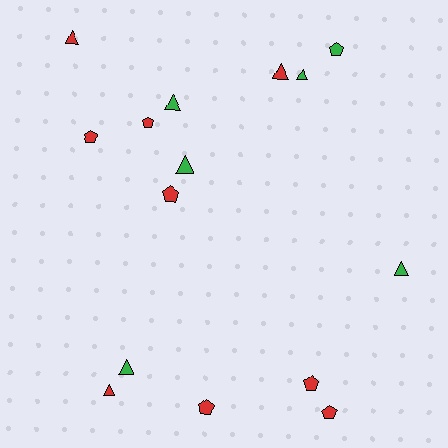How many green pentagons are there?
There is 1 green pentagon.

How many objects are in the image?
There are 15 objects.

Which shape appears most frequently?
Triangle, with 8 objects.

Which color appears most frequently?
Red, with 9 objects.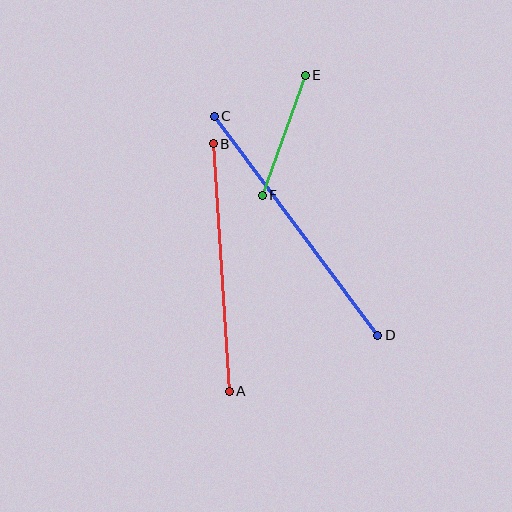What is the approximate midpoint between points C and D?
The midpoint is at approximately (296, 226) pixels.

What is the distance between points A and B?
The distance is approximately 248 pixels.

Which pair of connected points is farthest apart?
Points C and D are farthest apart.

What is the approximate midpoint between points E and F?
The midpoint is at approximately (284, 135) pixels.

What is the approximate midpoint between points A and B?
The midpoint is at approximately (221, 267) pixels.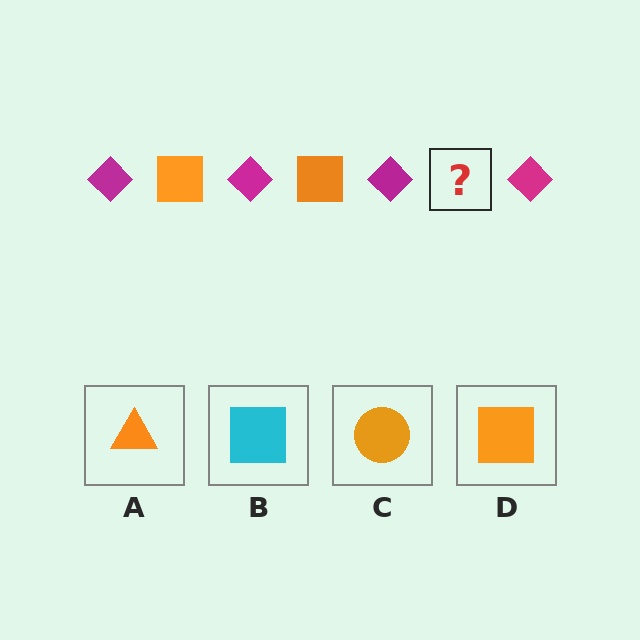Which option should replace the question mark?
Option D.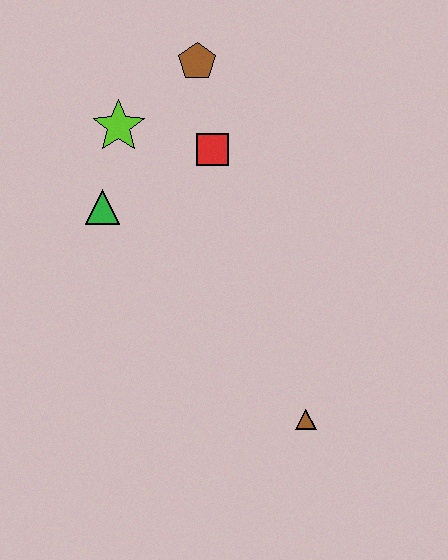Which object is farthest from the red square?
The brown triangle is farthest from the red square.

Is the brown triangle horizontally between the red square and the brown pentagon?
No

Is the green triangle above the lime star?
No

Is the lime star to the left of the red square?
Yes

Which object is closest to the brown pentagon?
The red square is closest to the brown pentagon.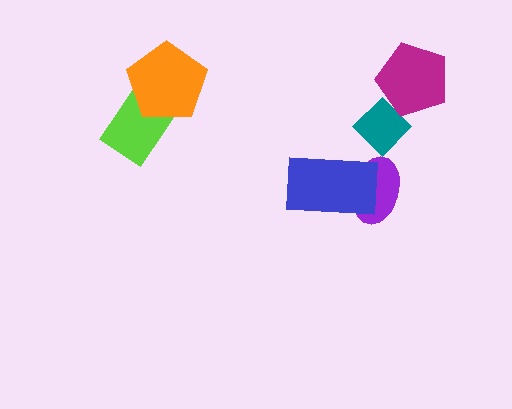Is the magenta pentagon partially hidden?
No, no other shape covers it.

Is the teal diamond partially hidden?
Yes, it is partially covered by another shape.